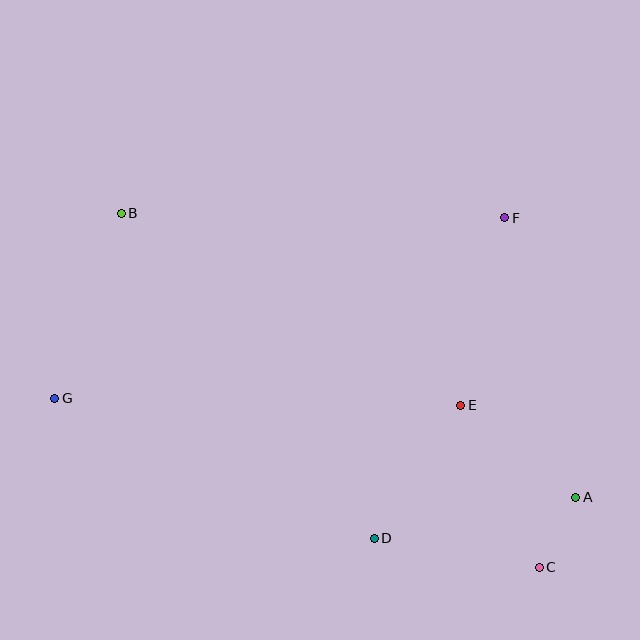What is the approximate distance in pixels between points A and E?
The distance between A and E is approximately 148 pixels.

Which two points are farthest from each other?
Points B and C are farthest from each other.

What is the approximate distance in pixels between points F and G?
The distance between F and G is approximately 485 pixels.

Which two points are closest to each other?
Points A and C are closest to each other.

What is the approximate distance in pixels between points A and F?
The distance between A and F is approximately 289 pixels.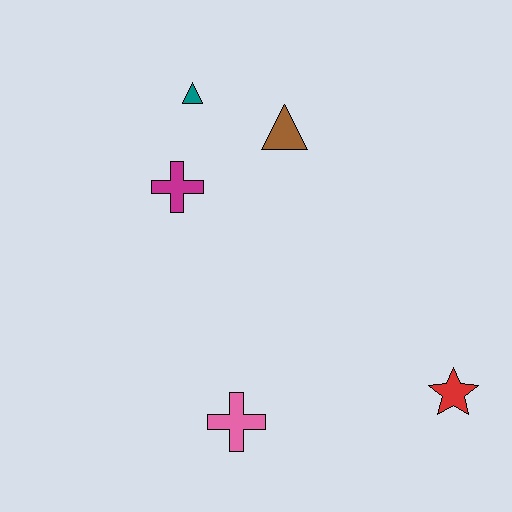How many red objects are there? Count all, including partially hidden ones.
There is 1 red object.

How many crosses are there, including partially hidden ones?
There are 2 crosses.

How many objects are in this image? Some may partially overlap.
There are 5 objects.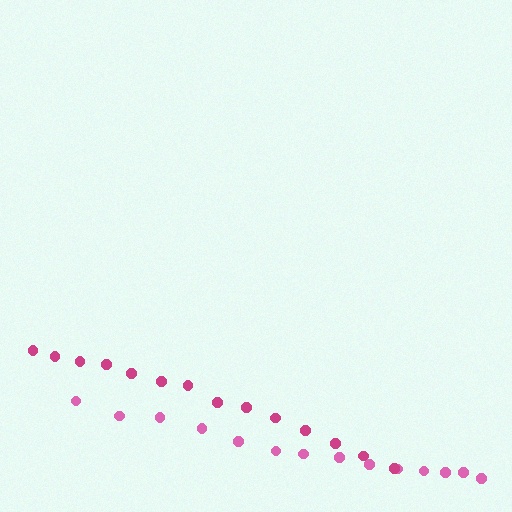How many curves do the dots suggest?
There are 2 distinct paths.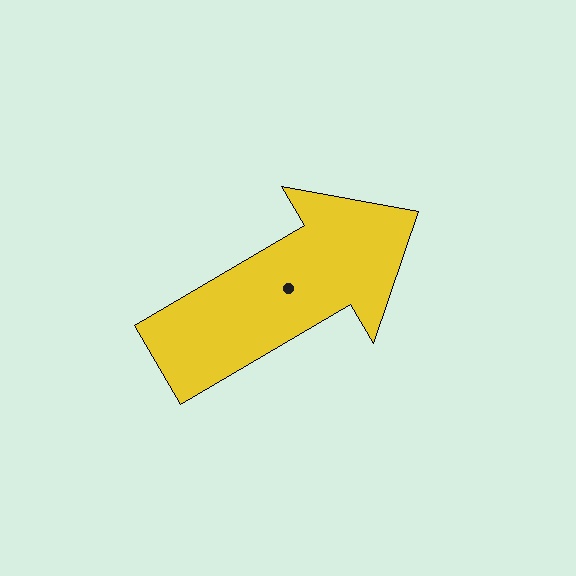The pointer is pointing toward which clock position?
Roughly 2 o'clock.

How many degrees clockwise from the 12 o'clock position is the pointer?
Approximately 60 degrees.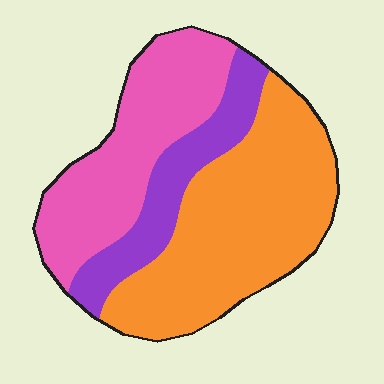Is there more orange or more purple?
Orange.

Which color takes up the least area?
Purple, at roughly 20%.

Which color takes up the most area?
Orange, at roughly 50%.